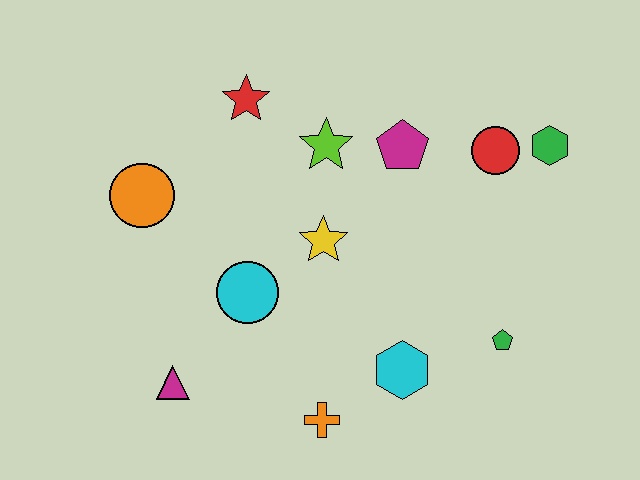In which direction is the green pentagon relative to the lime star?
The green pentagon is below the lime star.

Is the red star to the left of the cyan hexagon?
Yes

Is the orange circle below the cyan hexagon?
No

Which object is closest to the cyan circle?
The yellow star is closest to the cyan circle.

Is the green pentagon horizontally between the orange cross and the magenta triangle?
No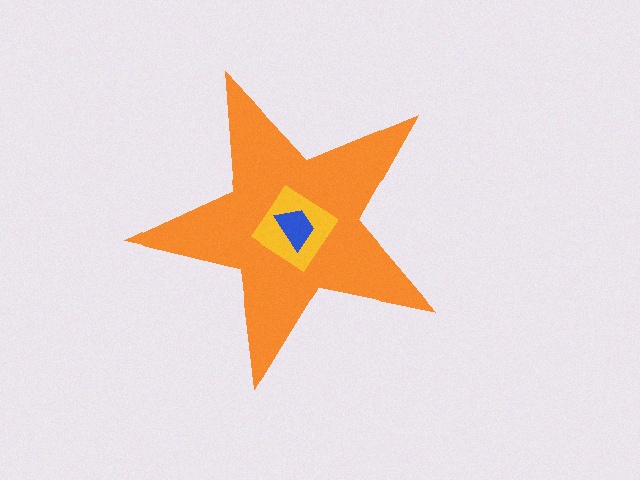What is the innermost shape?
The blue trapezoid.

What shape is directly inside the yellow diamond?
The blue trapezoid.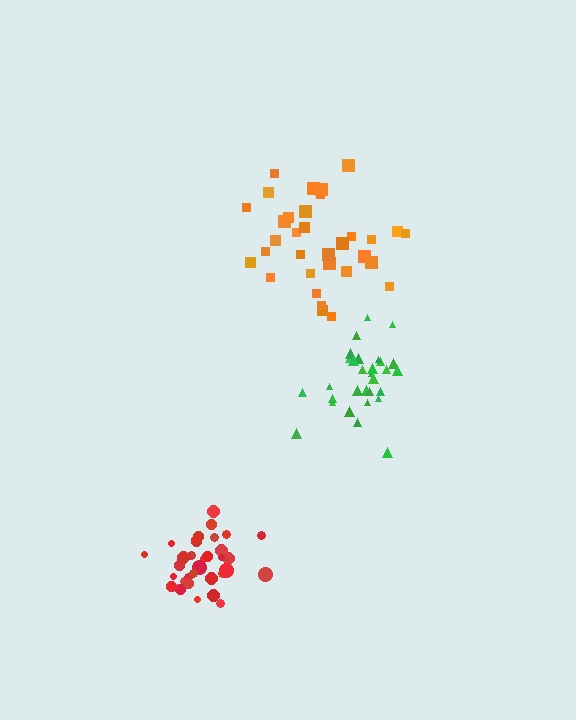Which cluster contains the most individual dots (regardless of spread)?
Red (35).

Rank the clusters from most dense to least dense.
red, green, orange.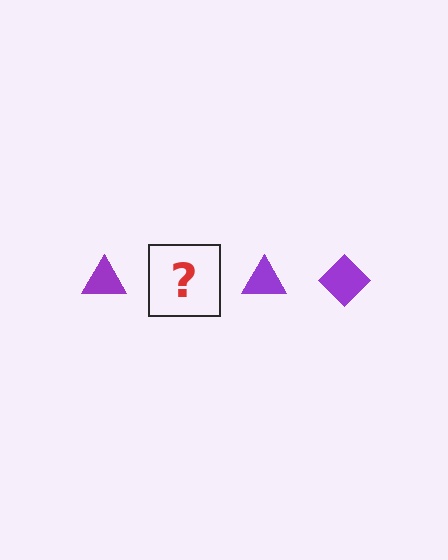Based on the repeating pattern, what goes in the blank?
The blank should be a purple diamond.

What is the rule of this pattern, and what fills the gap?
The rule is that the pattern cycles through triangle, diamond shapes in purple. The gap should be filled with a purple diamond.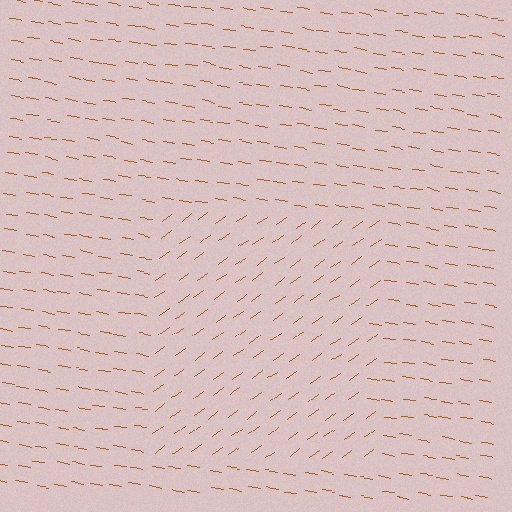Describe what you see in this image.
The image is filled with small brown line segments. A rectangle region in the image has lines oriented differently from the surrounding lines, creating a visible texture boundary.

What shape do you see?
I see a rectangle.